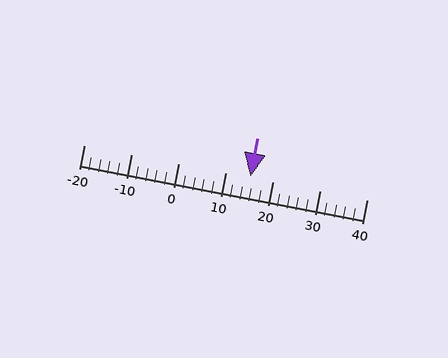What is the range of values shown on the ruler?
The ruler shows values from -20 to 40.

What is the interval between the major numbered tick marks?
The major tick marks are spaced 10 units apart.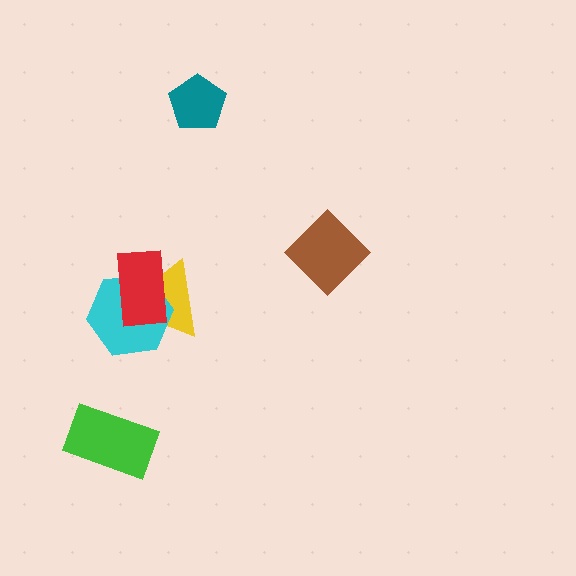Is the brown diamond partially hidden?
No, no other shape covers it.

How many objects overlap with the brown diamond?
0 objects overlap with the brown diamond.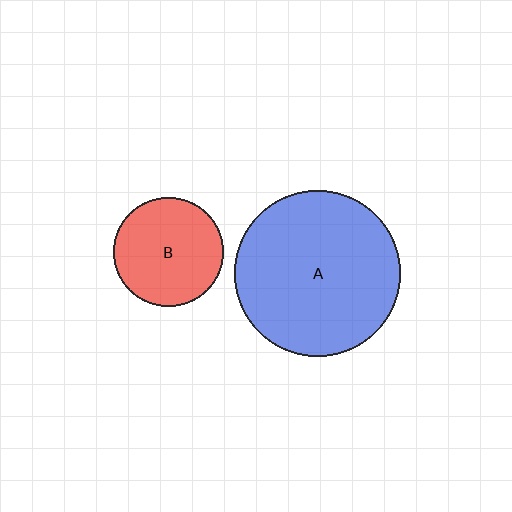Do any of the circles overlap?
No, none of the circles overlap.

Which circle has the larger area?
Circle A (blue).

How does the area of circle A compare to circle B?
Approximately 2.3 times.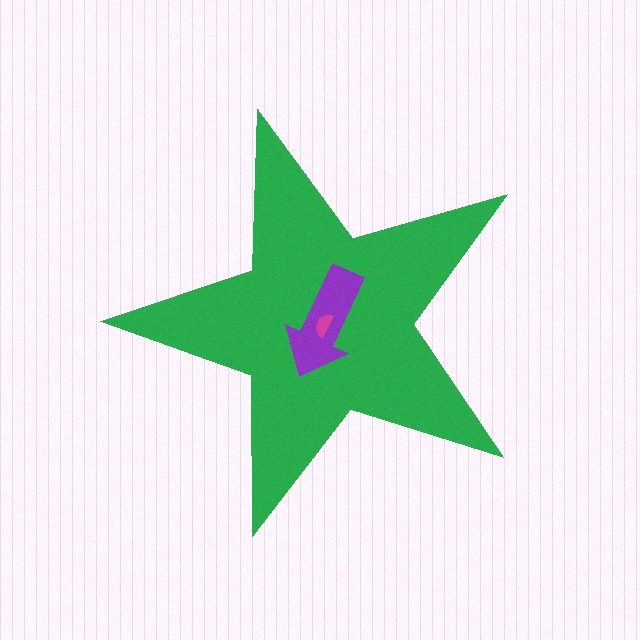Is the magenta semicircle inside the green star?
Yes.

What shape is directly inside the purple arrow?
The magenta semicircle.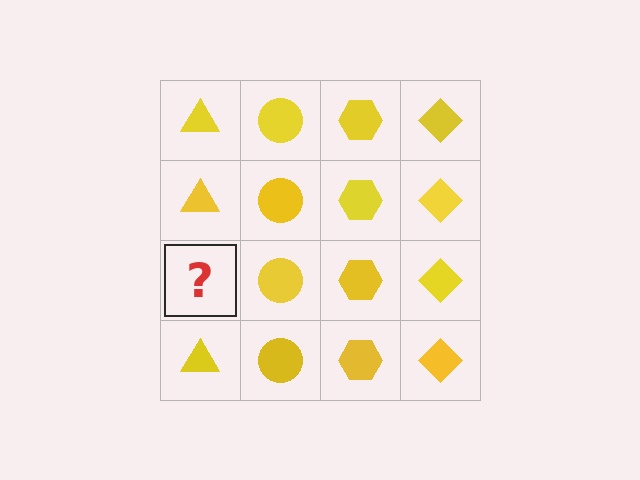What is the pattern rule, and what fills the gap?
The rule is that each column has a consistent shape. The gap should be filled with a yellow triangle.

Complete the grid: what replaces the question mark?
The question mark should be replaced with a yellow triangle.